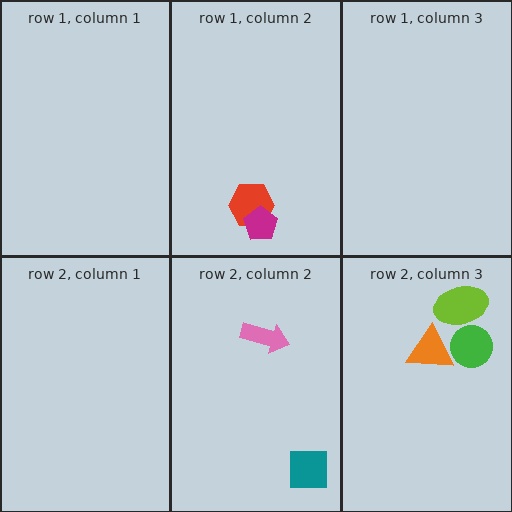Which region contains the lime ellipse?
The row 2, column 3 region.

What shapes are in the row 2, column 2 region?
The teal square, the pink arrow.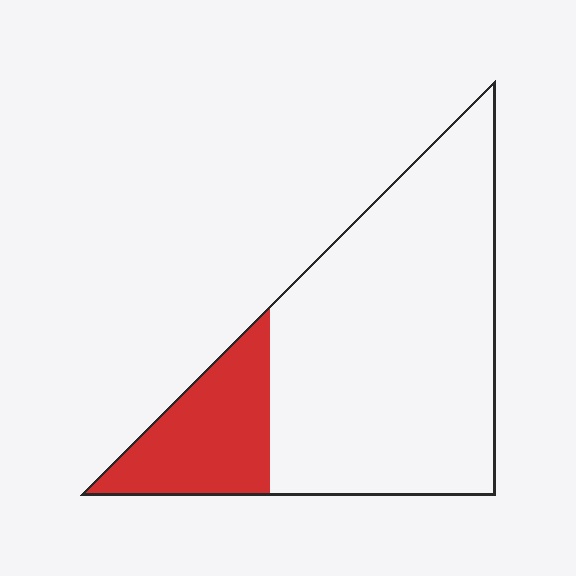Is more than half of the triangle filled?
No.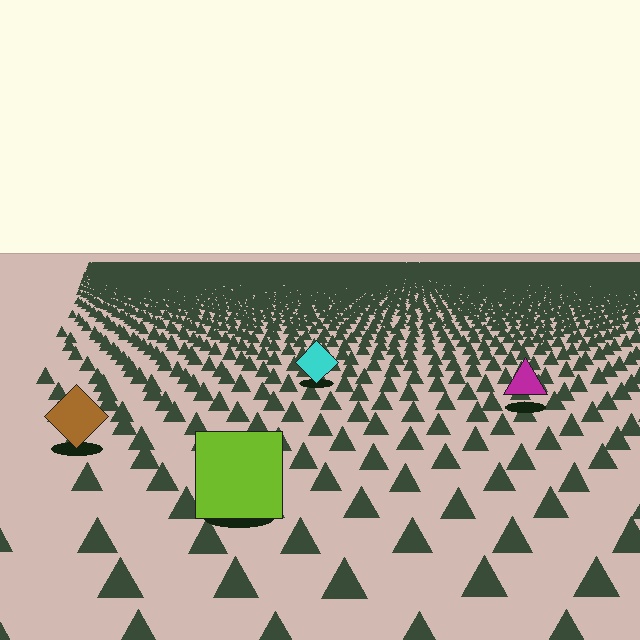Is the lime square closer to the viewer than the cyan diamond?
Yes. The lime square is closer — you can tell from the texture gradient: the ground texture is coarser near it.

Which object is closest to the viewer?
The lime square is closest. The texture marks near it are larger and more spread out.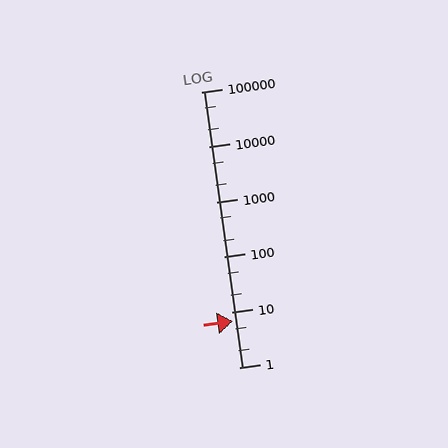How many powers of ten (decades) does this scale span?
The scale spans 5 decades, from 1 to 100000.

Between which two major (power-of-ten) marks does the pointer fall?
The pointer is between 1 and 10.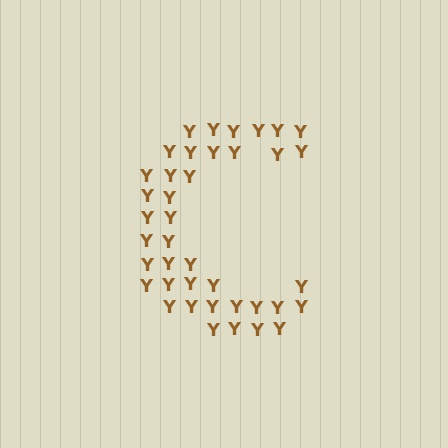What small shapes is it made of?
It is made of small letter Y's.